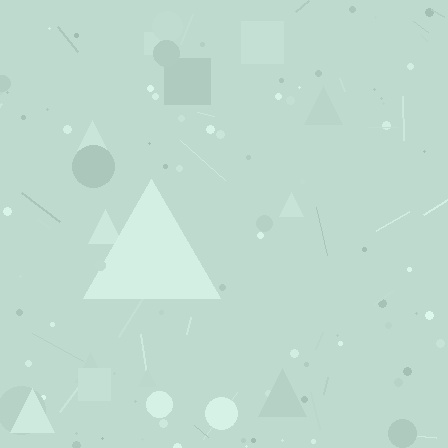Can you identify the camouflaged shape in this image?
The camouflaged shape is a triangle.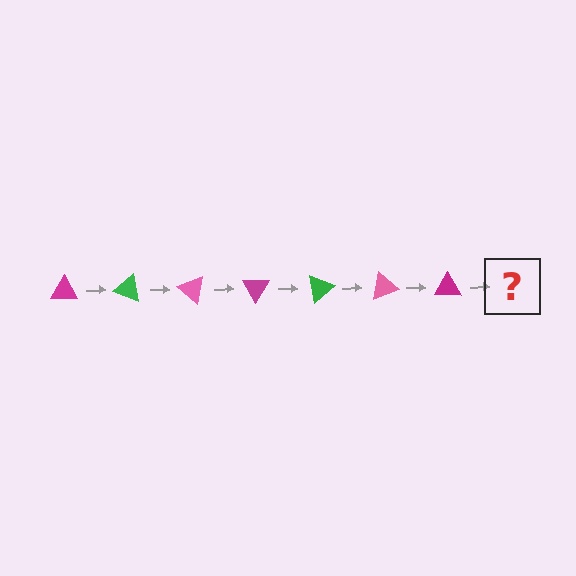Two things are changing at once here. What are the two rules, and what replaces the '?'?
The two rules are that it rotates 20 degrees each step and the color cycles through magenta, green, and pink. The '?' should be a green triangle, rotated 140 degrees from the start.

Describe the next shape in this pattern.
It should be a green triangle, rotated 140 degrees from the start.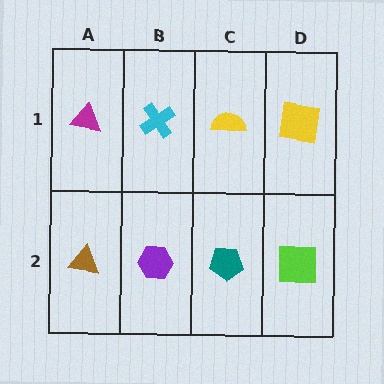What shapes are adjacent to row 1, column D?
A lime square (row 2, column D), a yellow semicircle (row 1, column C).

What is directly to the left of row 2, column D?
A teal pentagon.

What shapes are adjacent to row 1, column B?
A purple hexagon (row 2, column B), a magenta triangle (row 1, column A), a yellow semicircle (row 1, column C).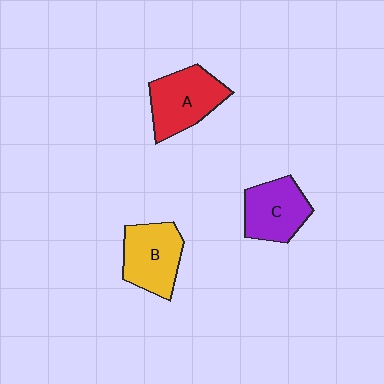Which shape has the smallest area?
Shape C (purple).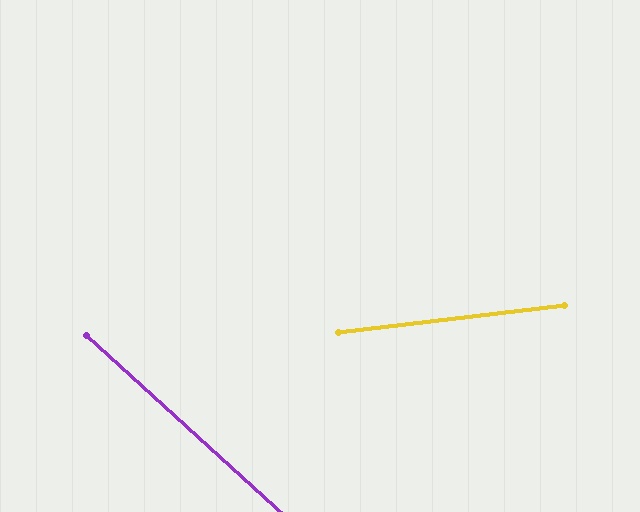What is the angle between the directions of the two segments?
Approximately 49 degrees.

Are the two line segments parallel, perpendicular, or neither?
Neither parallel nor perpendicular — they differ by about 49°.